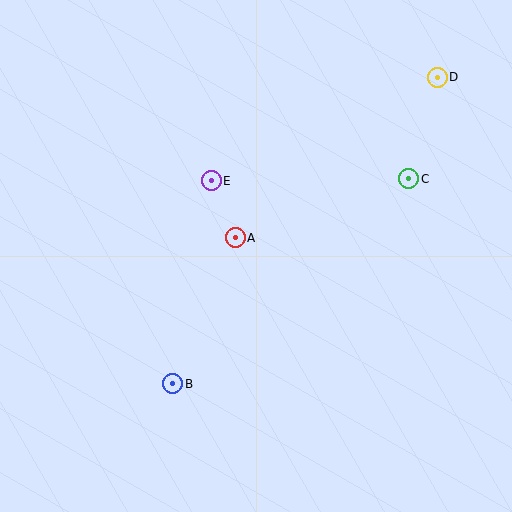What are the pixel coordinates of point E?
Point E is at (211, 181).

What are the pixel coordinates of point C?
Point C is at (409, 179).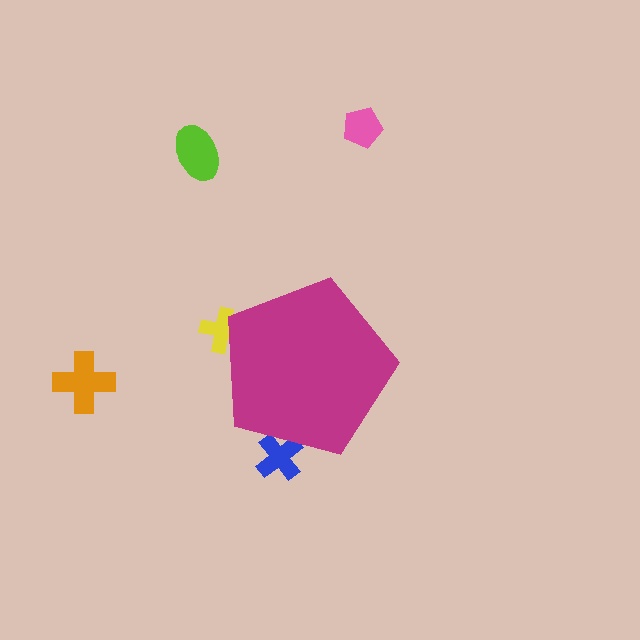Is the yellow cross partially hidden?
Yes, the yellow cross is partially hidden behind the magenta pentagon.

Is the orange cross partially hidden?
No, the orange cross is fully visible.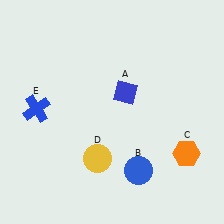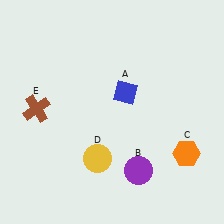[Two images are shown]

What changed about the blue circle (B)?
In Image 1, B is blue. In Image 2, it changed to purple.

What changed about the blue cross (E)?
In Image 1, E is blue. In Image 2, it changed to brown.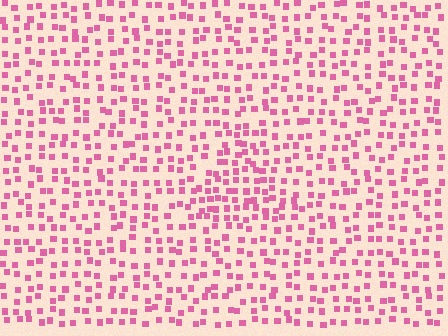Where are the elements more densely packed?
The elements are more densely packed inside the triangle boundary.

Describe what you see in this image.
The image contains small pink elements arranged at two different densities. A triangle-shaped region is visible where the elements are more densely packed than the surrounding area.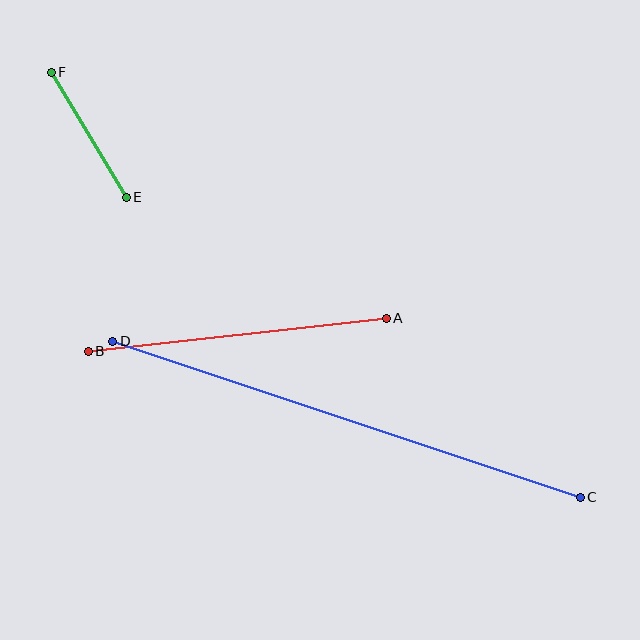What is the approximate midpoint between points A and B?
The midpoint is at approximately (237, 335) pixels.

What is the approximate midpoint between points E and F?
The midpoint is at approximately (89, 135) pixels.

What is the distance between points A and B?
The distance is approximately 300 pixels.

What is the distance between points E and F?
The distance is approximately 146 pixels.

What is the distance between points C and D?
The distance is approximately 493 pixels.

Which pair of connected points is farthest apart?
Points C and D are farthest apart.